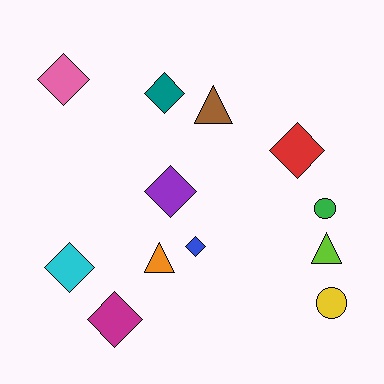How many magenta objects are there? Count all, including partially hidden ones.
There is 1 magenta object.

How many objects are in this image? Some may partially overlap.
There are 12 objects.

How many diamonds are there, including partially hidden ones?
There are 7 diamonds.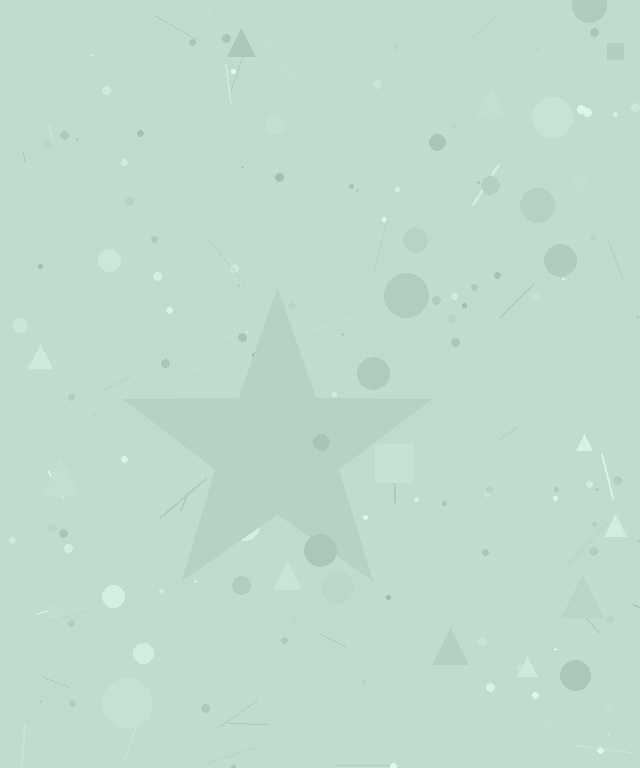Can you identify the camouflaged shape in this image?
The camouflaged shape is a star.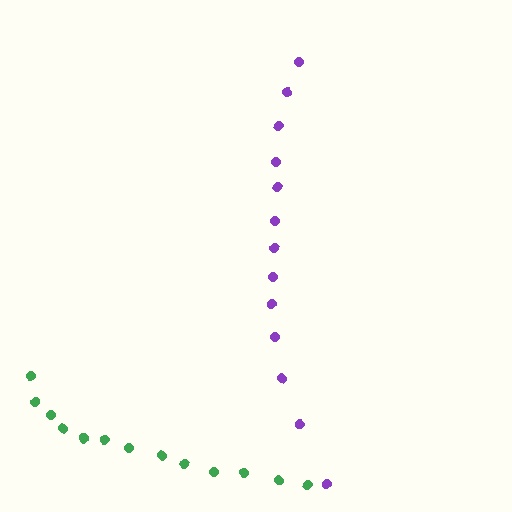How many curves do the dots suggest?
There are 2 distinct paths.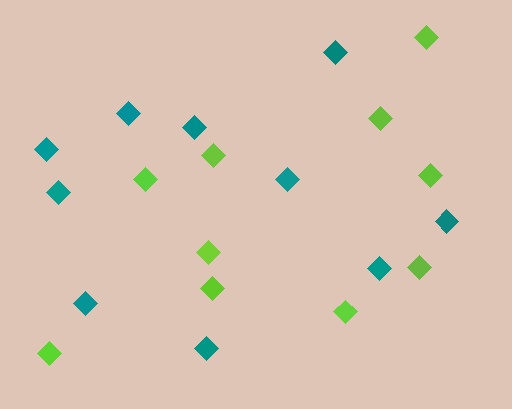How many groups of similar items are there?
There are 2 groups: one group of lime diamonds (10) and one group of teal diamonds (10).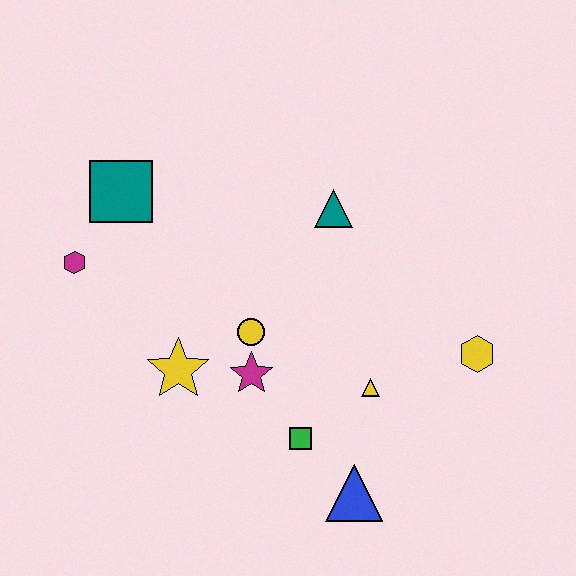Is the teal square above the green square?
Yes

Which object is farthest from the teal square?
The yellow hexagon is farthest from the teal square.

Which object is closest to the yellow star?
The magenta star is closest to the yellow star.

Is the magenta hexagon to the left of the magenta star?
Yes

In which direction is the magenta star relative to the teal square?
The magenta star is below the teal square.